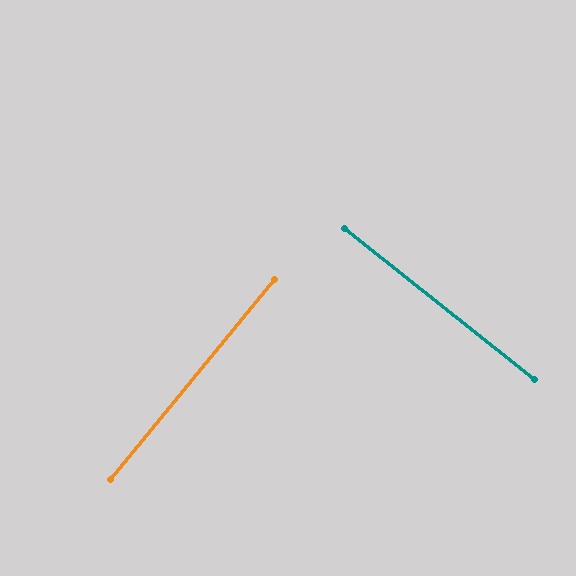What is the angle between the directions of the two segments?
Approximately 89 degrees.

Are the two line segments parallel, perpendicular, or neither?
Perpendicular — they meet at approximately 89°.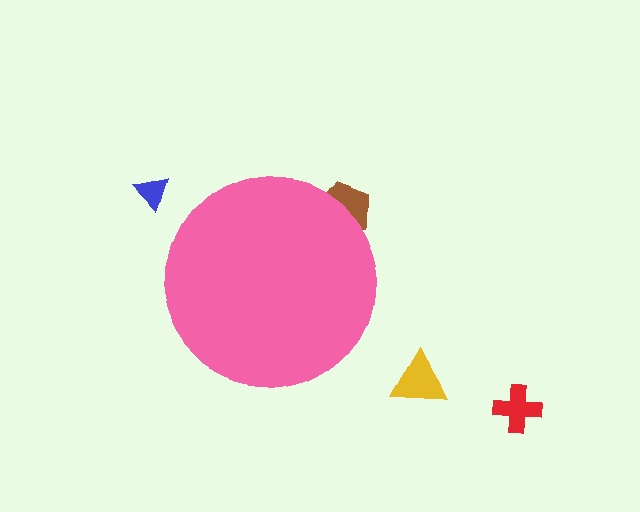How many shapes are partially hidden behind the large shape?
1 shape is partially hidden.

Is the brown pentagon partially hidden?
Yes, the brown pentagon is partially hidden behind the pink circle.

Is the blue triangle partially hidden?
No, the blue triangle is fully visible.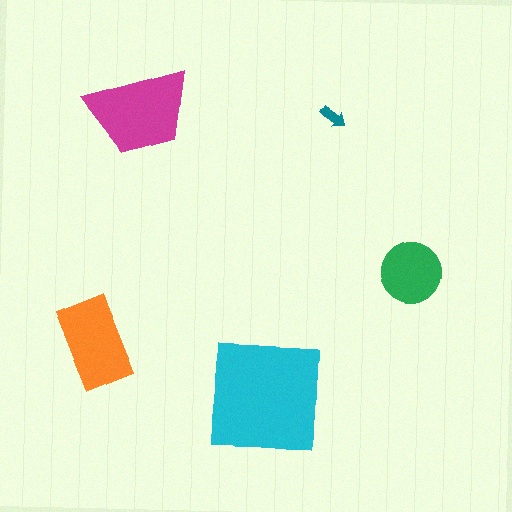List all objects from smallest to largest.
The teal arrow, the green circle, the orange rectangle, the magenta trapezoid, the cyan square.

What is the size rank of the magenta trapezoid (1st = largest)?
2nd.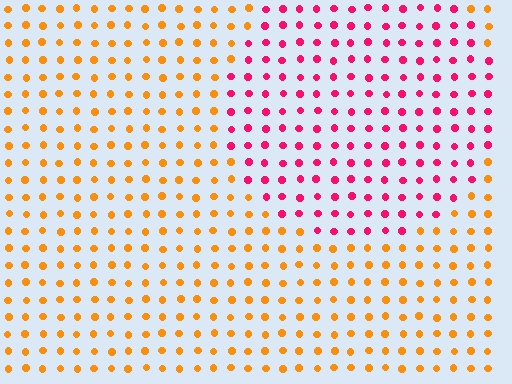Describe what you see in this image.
The image is filled with small orange elements in a uniform arrangement. A circle-shaped region is visible where the elements are tinted to a slightly different hue, forming a subtle color boundary.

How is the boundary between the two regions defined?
The boundary is defined purely by a slight shift in hue (about 58 degrees). Spacing, size, and orientation are identical on both sides.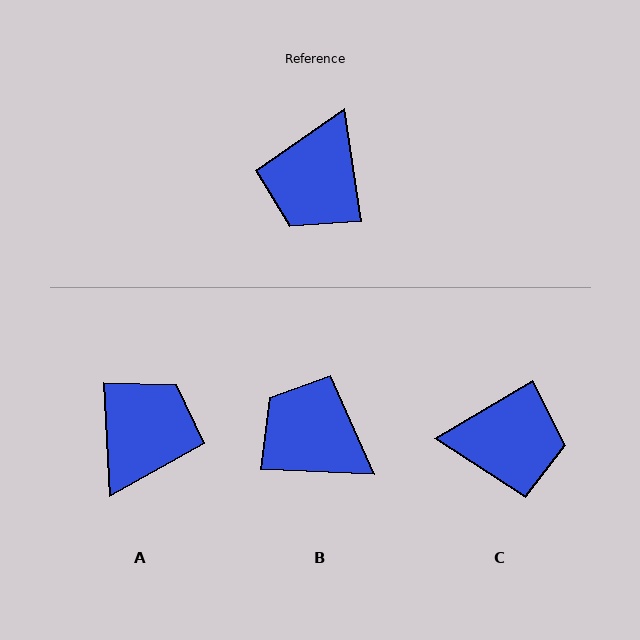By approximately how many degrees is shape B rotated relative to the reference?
Approximately 101 degrees clockwise.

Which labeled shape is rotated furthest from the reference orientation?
A, about 175 degrees away.